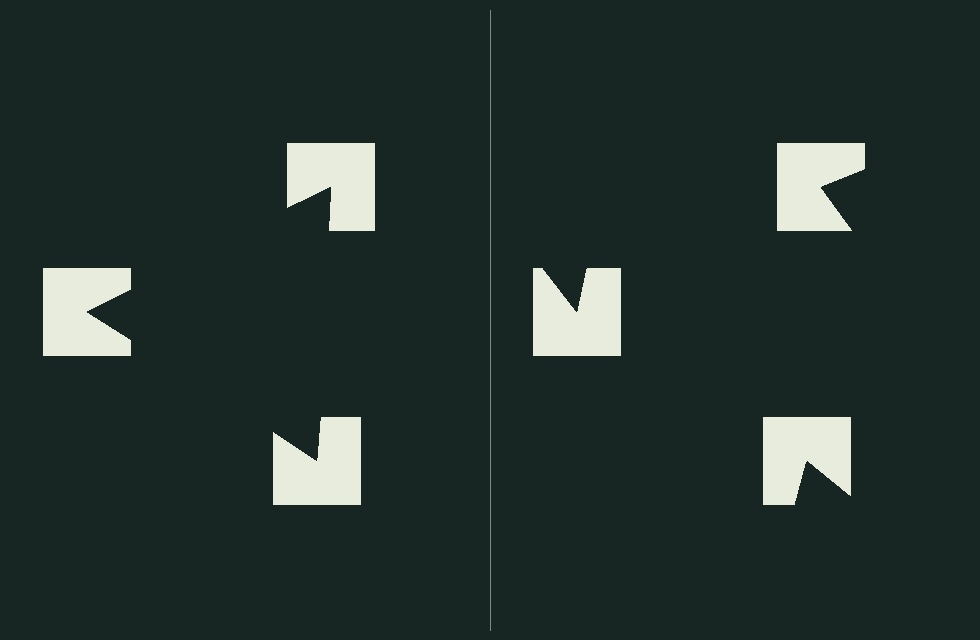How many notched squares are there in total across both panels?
6 — 3 on each side.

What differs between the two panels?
The notched squares are positioned identically on both sides; only the wedge orientations differ. On the left they align to a triangle; on the right they are misaligned.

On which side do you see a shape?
An illusory triangle appears on the left side. On the right side the wedge cuts are rotated, so no coherent shape forms.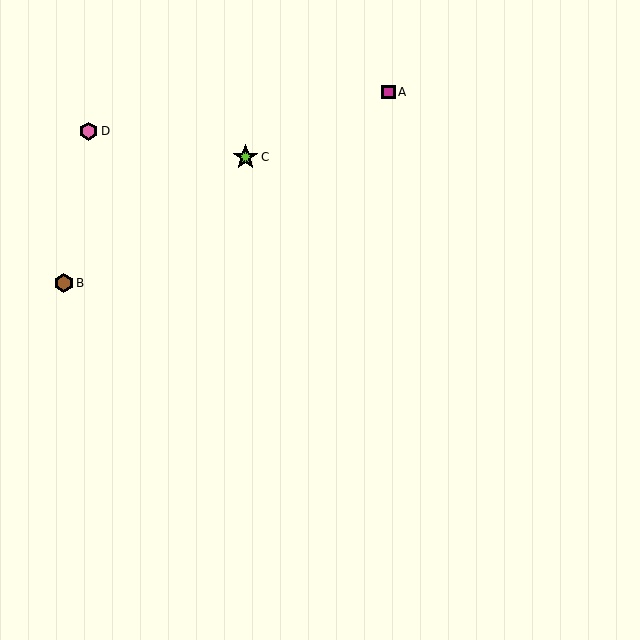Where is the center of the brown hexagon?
The center of the brown hexagon is at (64, 283).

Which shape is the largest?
The lime star (labeled C) is the largest.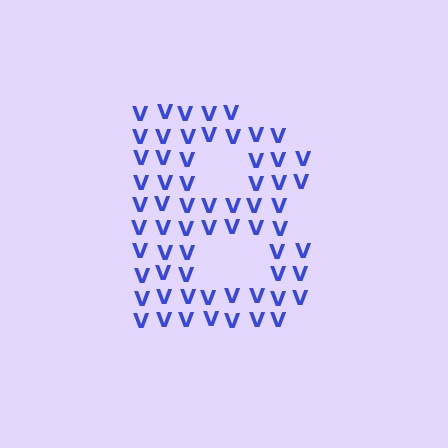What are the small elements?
The small elements are letter V's.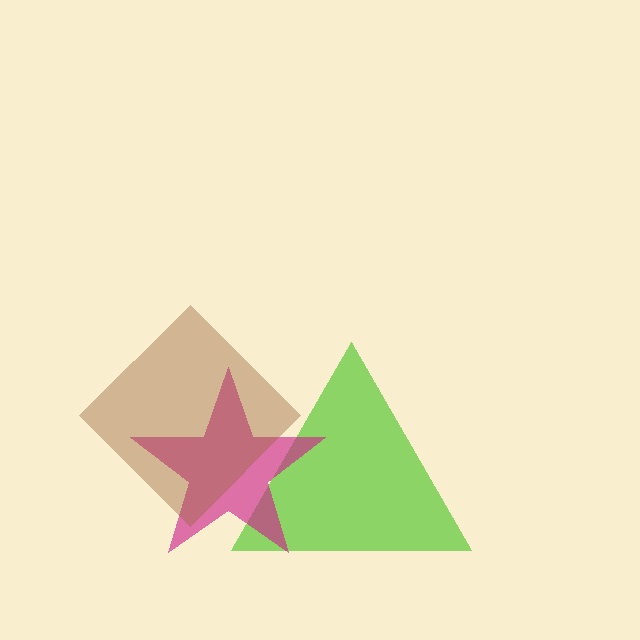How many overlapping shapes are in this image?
There are 3 overlapping shapes in the image.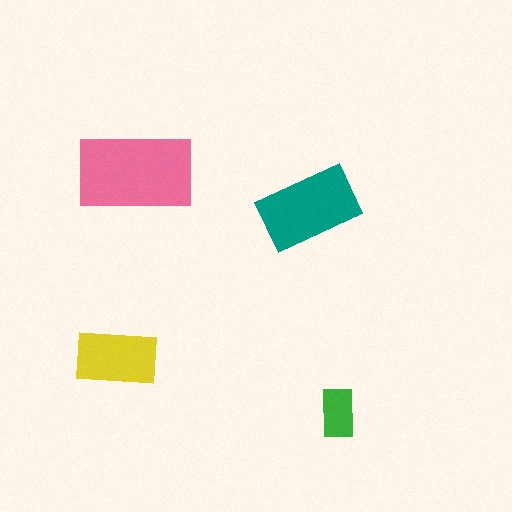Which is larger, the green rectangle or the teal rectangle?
The teal one.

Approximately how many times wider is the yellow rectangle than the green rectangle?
About 1.5 times wider.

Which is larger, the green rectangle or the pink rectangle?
The pink one.